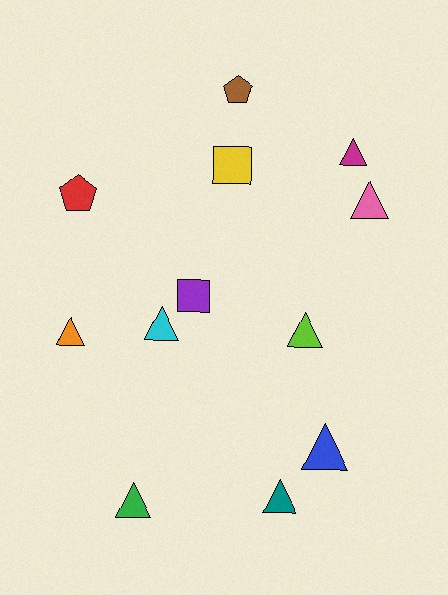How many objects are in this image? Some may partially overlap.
There are 12 objects.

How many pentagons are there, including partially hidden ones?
There are 2 pentagons.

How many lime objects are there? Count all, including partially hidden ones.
There is 1 lime object.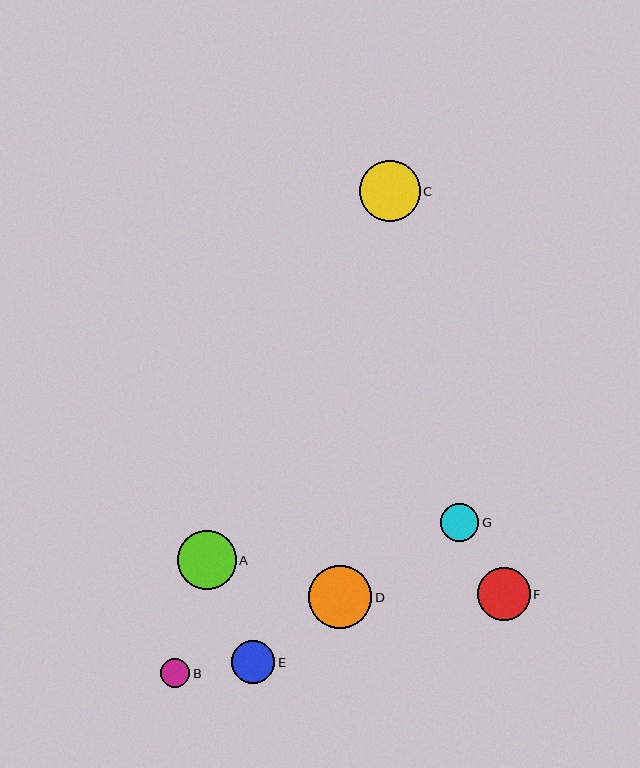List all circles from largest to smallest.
From largest to smallest: D, C, A, F, E, G, B.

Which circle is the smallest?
Circle B is the smallest with a size of approximately 29 pixels.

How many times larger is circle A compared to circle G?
Circle A is approximately 1.6 times the size of circle G.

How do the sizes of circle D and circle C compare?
Circle D and circle C are approximately the same size.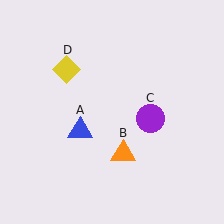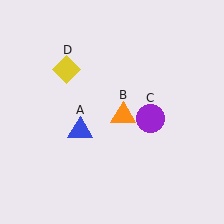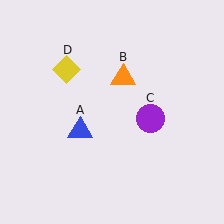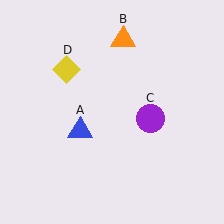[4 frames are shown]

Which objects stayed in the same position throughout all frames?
Blue triangle (object A) and purple circle (object C) and yellow diamond (object D) remained stationary.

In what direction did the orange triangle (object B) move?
The orange triangle (object B) moved up.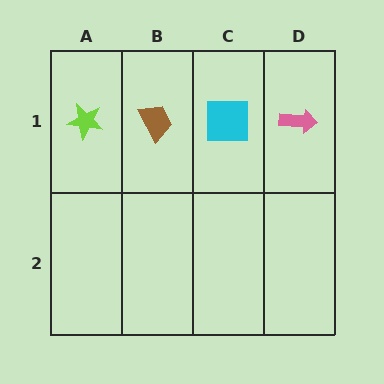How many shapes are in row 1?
4 shapes.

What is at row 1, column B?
A brown trapezoid.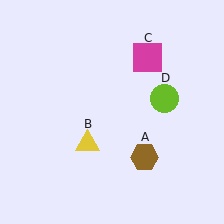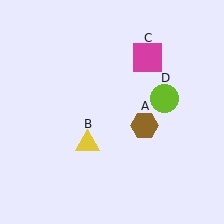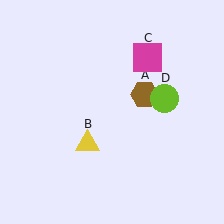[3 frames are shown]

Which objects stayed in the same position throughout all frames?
Yellow triangle (object B) and magenta square (object C) and lime circle (object D) remained stationary.